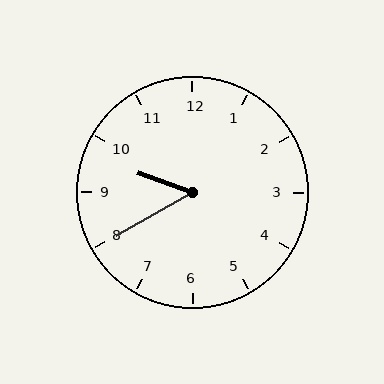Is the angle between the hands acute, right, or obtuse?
It is acute.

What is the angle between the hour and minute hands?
Approximately 50 degrees.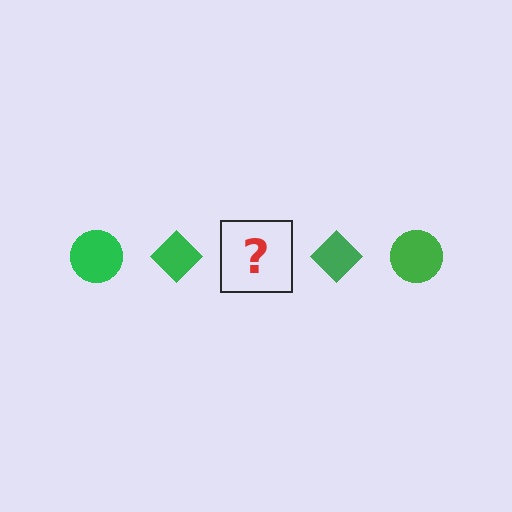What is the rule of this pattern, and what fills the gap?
The rule is that the pattern cycles through circle, diamond shapes in green. The gap should be filled with a green circle.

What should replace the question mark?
The question mark should be replaced with a green circle.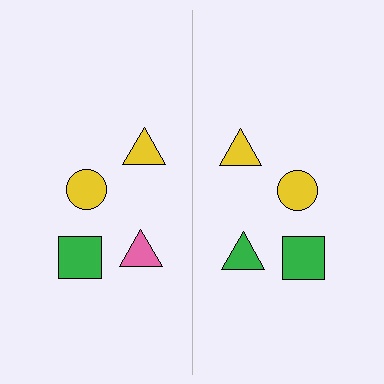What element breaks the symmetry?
The green triangle on the right side breaks the symmetry — its mirror counterpart is pink.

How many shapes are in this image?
There are 8 shapes in this image.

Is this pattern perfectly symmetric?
No, the pattern is not perfectly symmetric. The green triangle on the right side breaks the symmetry — its mirror counterpart is pink.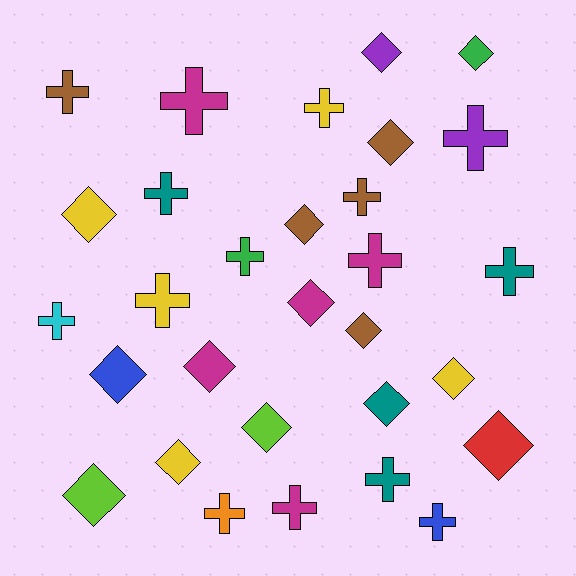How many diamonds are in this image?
There are 15 diamonds.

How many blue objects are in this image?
There are 2 blue objects.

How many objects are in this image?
There are 30 objects.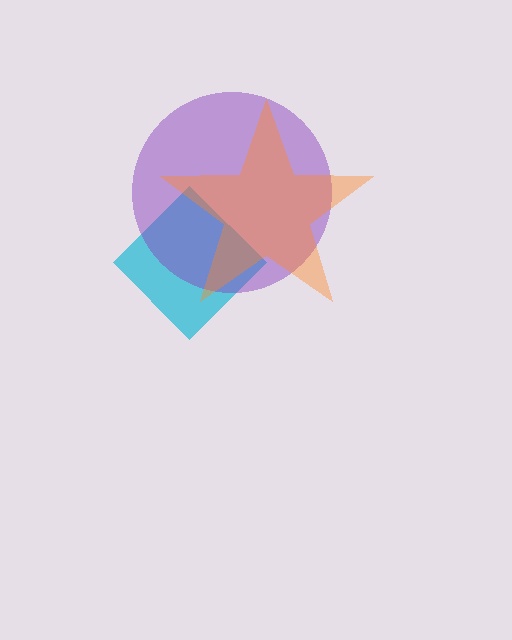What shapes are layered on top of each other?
The layered shapes are: a cyan diamond, a purple circle, an orange star.